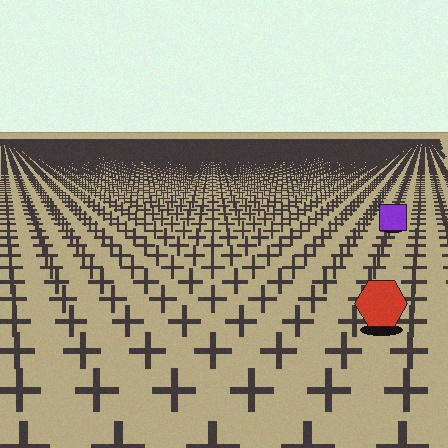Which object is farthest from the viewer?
The purple square is farthest from the viewer. It appears smaller and the ground texture around it is denser.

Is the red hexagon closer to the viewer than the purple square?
Yes. The red hexagon is closer — you can tell from the texture gradient: the ground texture is coarser near it.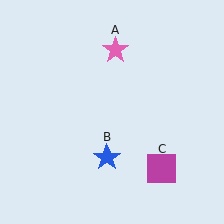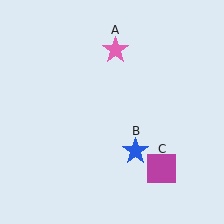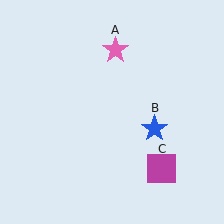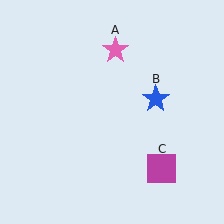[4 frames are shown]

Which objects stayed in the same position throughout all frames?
Pink star (object A) and magenta square (object C) remained stationary.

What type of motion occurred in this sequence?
The blue star (object B) rotated counterclockwise around the center of the scene.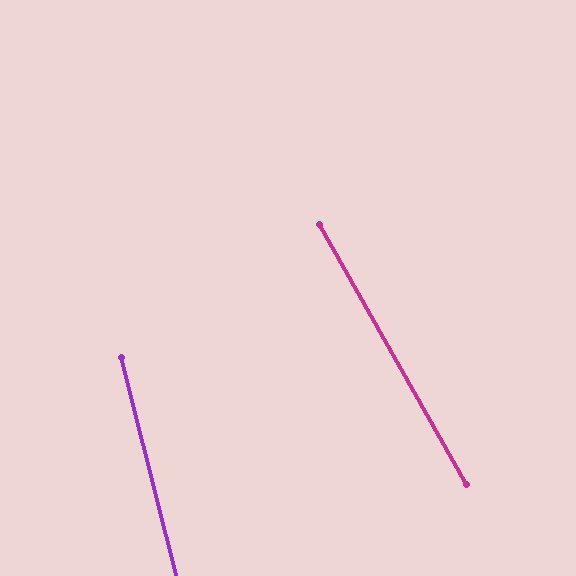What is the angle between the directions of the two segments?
Approximately 15 degrees.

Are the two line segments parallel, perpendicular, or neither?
Neither parallel nor perpendicular — they differ by about 15°.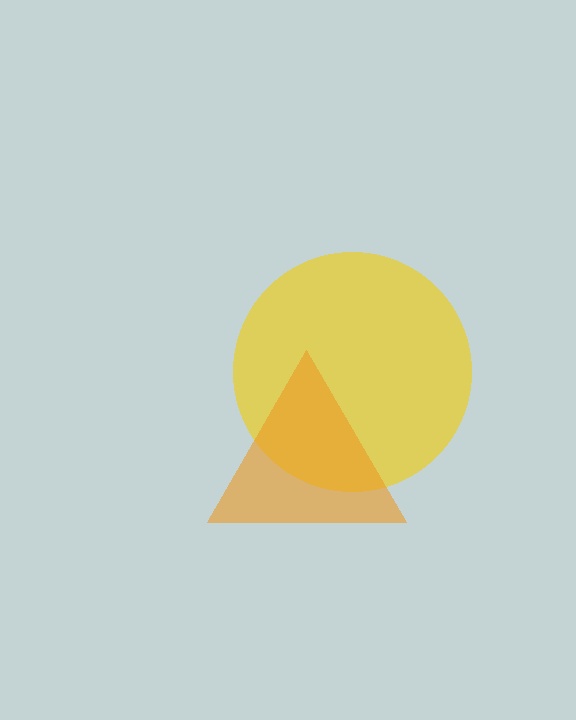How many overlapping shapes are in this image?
There are 2 overlapping shapes in the image.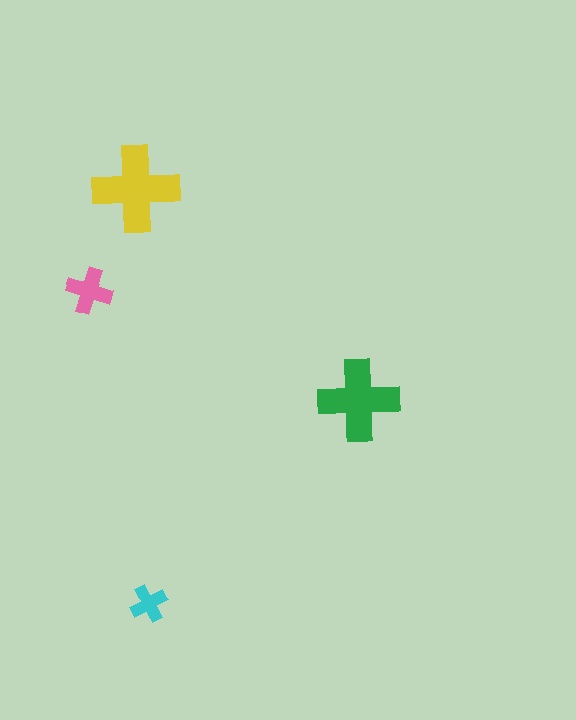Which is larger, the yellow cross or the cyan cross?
The yellow one.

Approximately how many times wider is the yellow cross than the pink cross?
About 2 times wider.